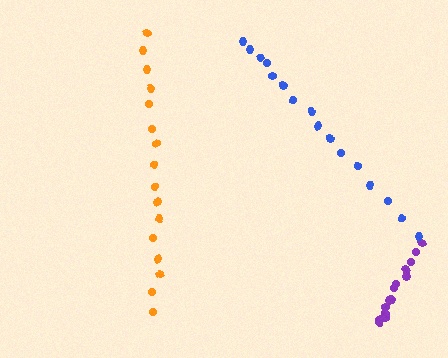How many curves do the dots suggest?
There are 3 distinct paths.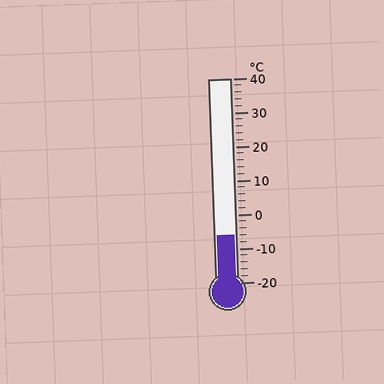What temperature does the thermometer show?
The thermometer shows approximately -6°C.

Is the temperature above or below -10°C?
The temperature is above -10°C.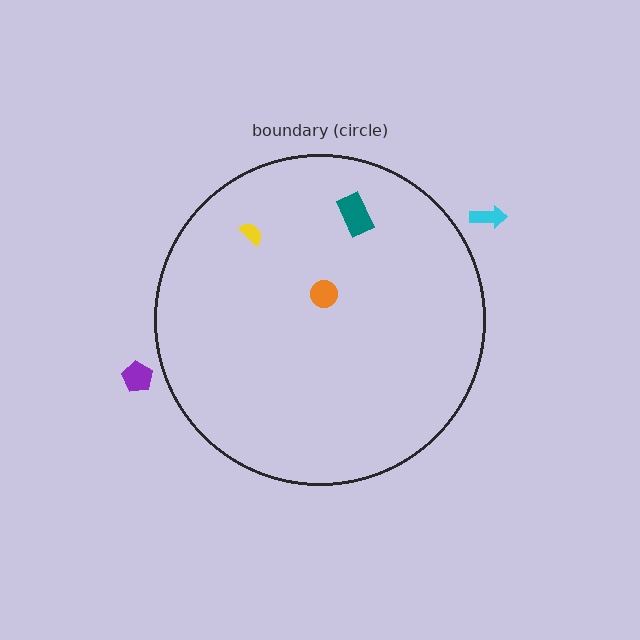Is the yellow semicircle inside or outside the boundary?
Inside.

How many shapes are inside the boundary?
3 inside, 2 outside.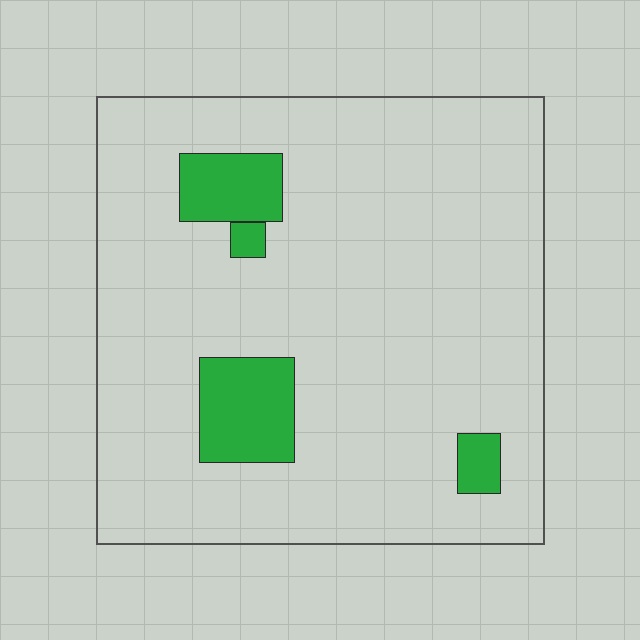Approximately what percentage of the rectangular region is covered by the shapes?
Approximately 10%.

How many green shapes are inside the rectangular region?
4.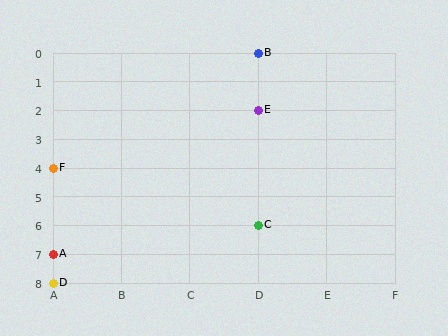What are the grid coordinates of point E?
Point E is at grid coordinates (D, 2).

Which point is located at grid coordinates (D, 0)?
Point B is at (D, 0).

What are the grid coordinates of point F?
Point F is at grid coordinates (A, 4).